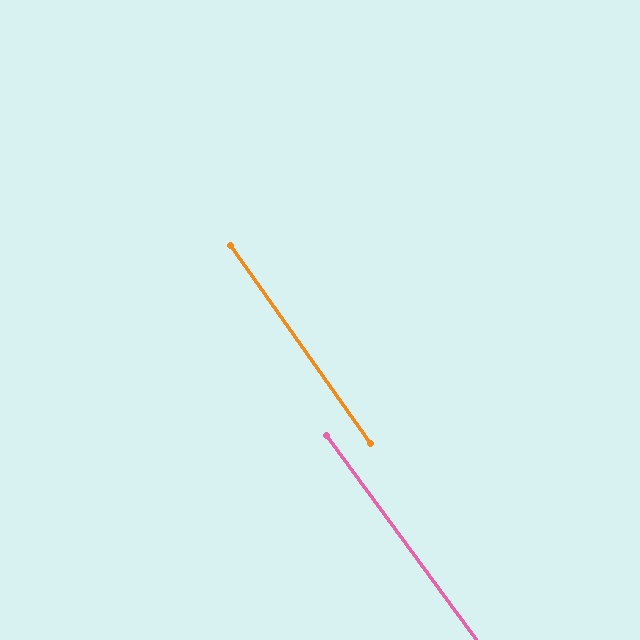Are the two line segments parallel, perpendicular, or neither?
Parallel — their directions differ by only 0.8°.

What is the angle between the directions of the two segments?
Approximately 1 degree.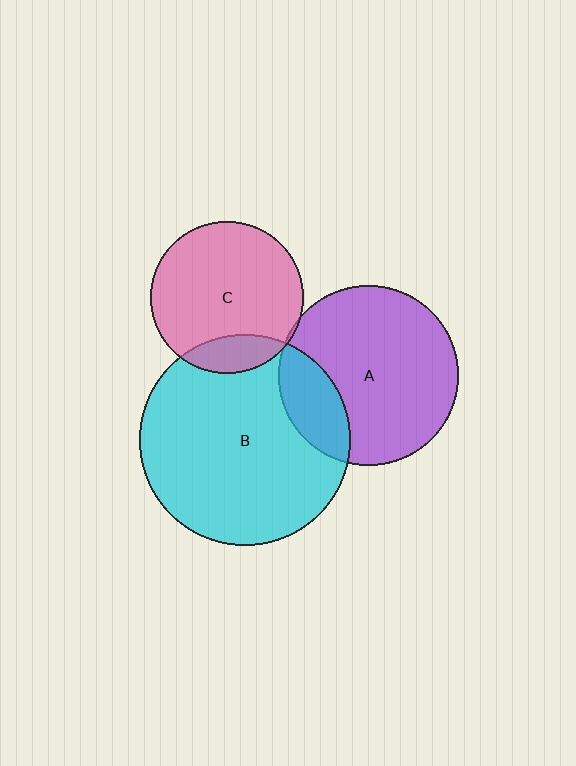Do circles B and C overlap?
Yes.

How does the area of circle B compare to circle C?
Approximately 1.9 times.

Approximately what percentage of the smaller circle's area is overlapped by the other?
Approximately 15%.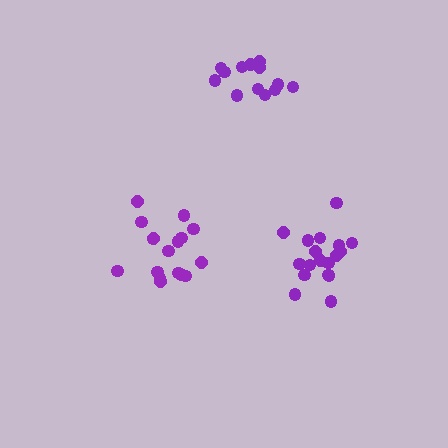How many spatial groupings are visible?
There are 3 spatial groupings.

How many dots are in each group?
Group 1: 17 dots, Group 2: 18 dots, Group 3: 13 dots (48 total).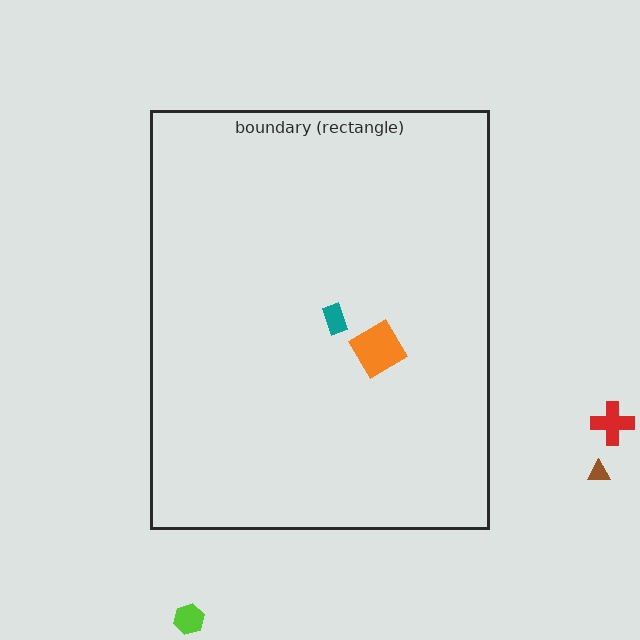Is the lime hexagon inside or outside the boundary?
Outside.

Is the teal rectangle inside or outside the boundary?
Inside.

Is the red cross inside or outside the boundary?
Outside.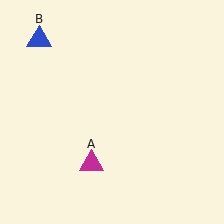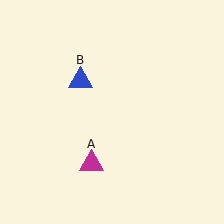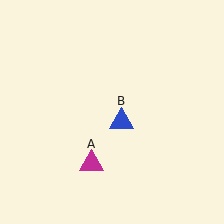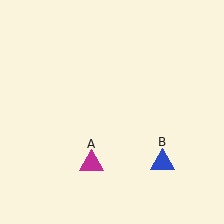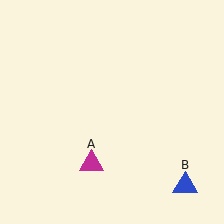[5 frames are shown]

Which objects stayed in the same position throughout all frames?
Magenta triangle (object A) remained stationary.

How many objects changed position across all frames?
1 object changed position: blue triangle (object B).